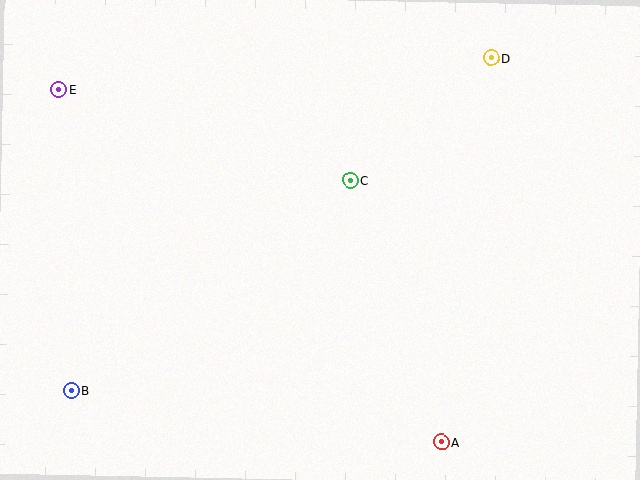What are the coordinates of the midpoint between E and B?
The midpoint between E and B is at (65, 240).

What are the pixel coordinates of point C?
Point C is at (350, 180).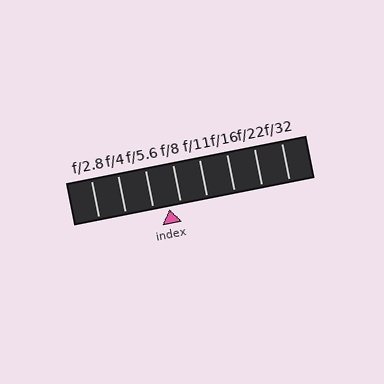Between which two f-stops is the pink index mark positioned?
The index mark is between f/5.6 and f/8.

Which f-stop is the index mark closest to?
The index mark is closest to f/8.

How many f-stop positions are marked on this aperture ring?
There are 8 f-stop positions marked.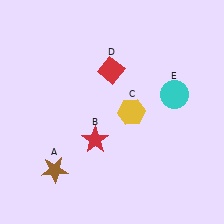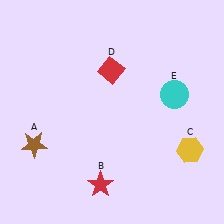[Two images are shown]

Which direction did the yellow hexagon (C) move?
The yellow hexagon (C) moved right.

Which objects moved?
The objects that moved are: the brown star (A), the red star (B), the yellow hexagon (C).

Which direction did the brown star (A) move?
The brown star (A) moved up.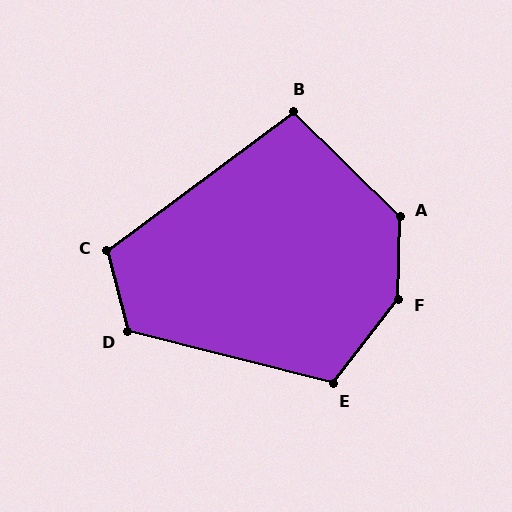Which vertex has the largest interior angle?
F, at approximately 143 degrees.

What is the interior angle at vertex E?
Approximately 114 degrees (obtuse).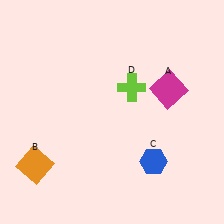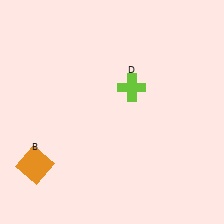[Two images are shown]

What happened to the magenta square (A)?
The magenta square (A) was removed in Image 2. It was in the top-right area of Image 1.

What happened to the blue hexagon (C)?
The blue hexagon (C) was removed in Image 2. It was in the bottom-right area of Image 1.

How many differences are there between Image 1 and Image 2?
There are 2 differences between the two images.